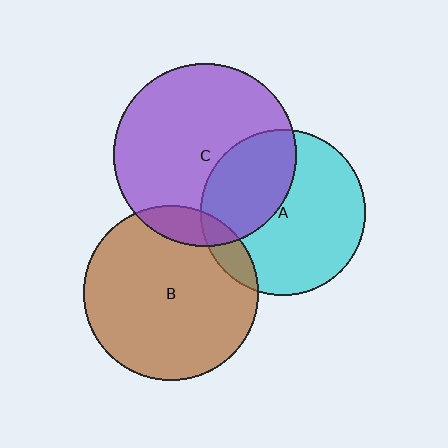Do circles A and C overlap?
Yes.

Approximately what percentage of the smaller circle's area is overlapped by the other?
Approximately 35%.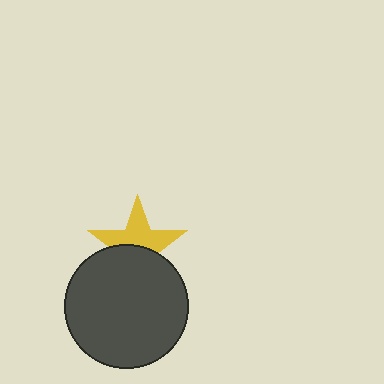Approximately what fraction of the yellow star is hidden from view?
Roughly 46% of the yellow star is hidden behind the dark gray circle.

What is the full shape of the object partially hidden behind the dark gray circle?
The partially hidden object is a yellow star.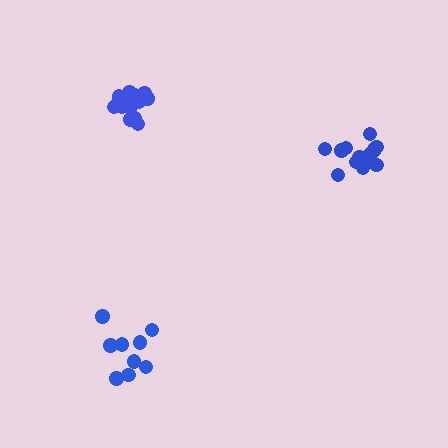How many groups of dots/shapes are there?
There are 3 groups.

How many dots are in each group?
Group 1: 14 dots, Group 2: 10 dots, Group 3: 14 dots (38 total).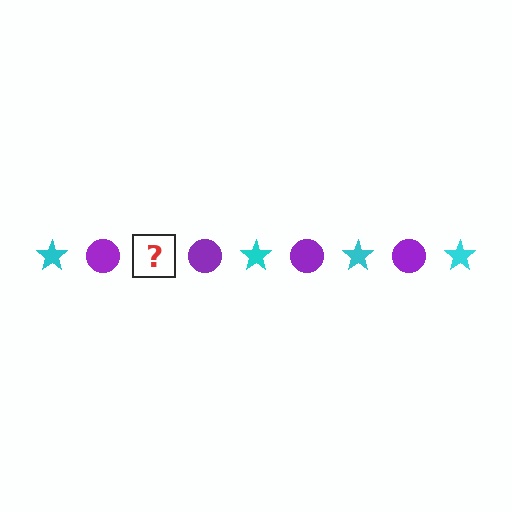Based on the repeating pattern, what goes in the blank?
The blank should be a cyan star.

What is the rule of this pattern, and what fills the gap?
The rule is that the pattern alternates between cyan star and purple circle. The gap should be filled with a cyan star.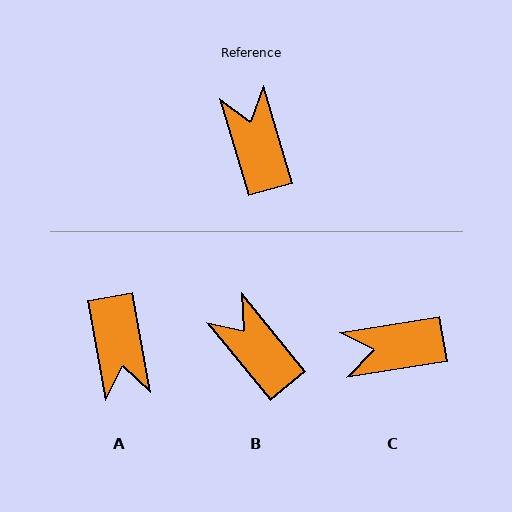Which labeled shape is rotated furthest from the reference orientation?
A, about 174 degrees away.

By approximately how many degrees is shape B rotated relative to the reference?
Approximately 23 degrees counter-clockwise.